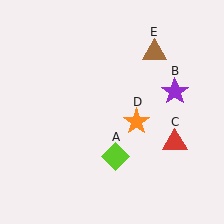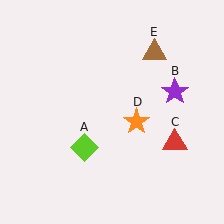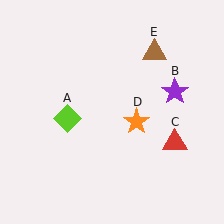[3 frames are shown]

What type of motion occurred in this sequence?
The lime diamond (object A) rotated clockwise around the center of the scene.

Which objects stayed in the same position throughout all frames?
Purple star (object B) and red triangle (object C) and orange star (object D) and brown triangle (object E) remained stationary.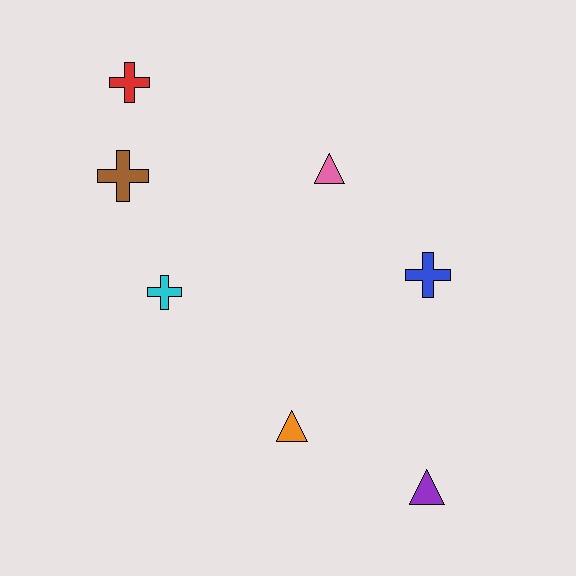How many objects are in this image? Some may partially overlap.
There are 7 objects.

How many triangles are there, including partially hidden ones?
There are 3 triangles.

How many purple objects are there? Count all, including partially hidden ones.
There is 1 purple object.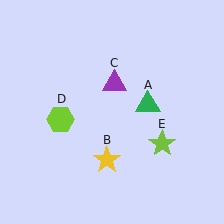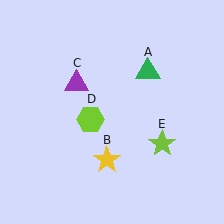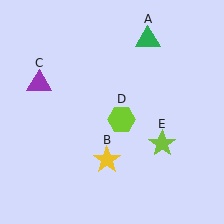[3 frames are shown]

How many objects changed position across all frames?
3 objects changed position: green triangle (object A), purple triangle (object C), lime hexagon (object D).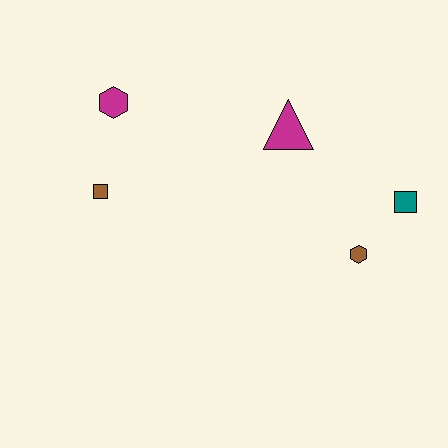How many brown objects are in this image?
There are 2 brown objects.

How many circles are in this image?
There are no circles.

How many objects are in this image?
There are 5 objects.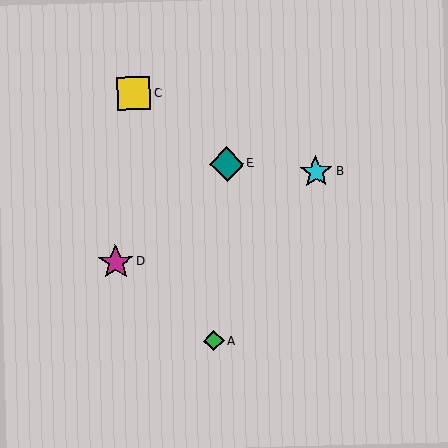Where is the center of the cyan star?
The center of the cyan star is at (316, 172).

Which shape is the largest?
The magenta star (labeled D) is the largest.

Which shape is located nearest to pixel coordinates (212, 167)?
The teal diamond (labeled E) at (227, 164) is nearest to that location.